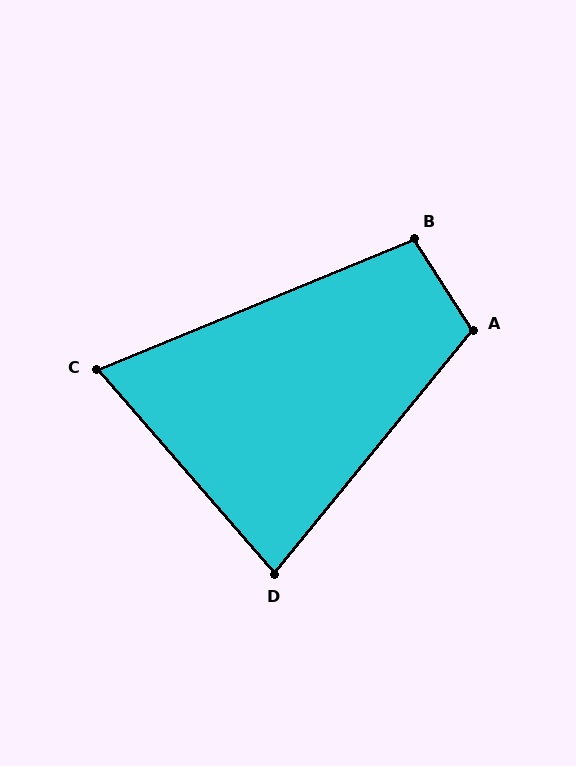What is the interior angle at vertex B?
Approximately 100 degrees (obtuse).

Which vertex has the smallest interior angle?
C, at approximately 71 degrees.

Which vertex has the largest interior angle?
A, at approximately 109 degrees.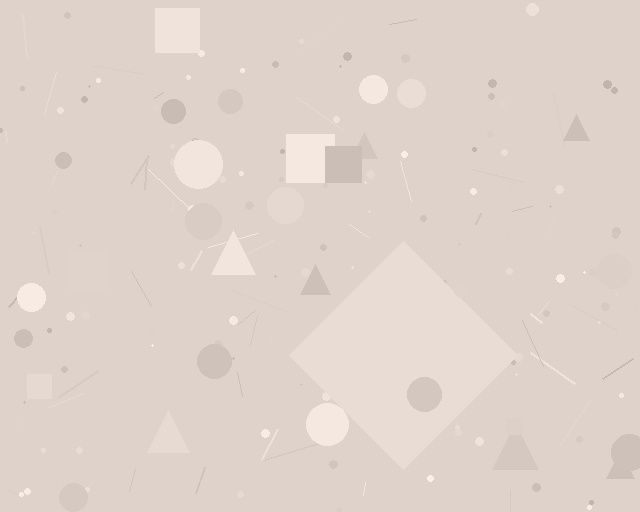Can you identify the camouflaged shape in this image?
The camouflaged shape is a diamond.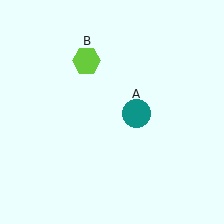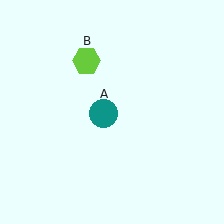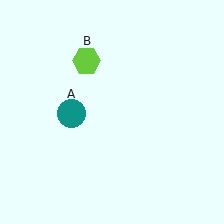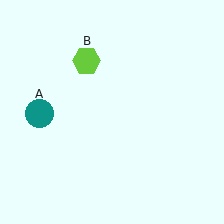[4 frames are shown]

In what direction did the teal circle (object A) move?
The teal circle (object A) moved left.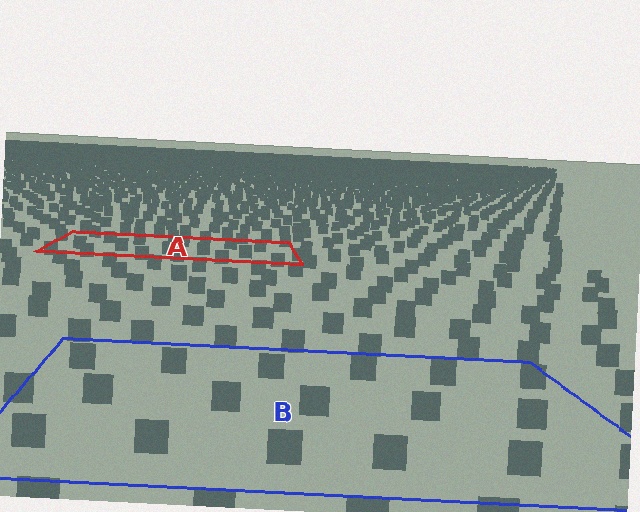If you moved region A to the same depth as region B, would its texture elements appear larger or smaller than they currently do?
They would appear larger. At a closer depth, the same texture elements are projected at a bigger on-screen size.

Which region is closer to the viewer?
Region B is closer. The texture elements there are larger and more spread out.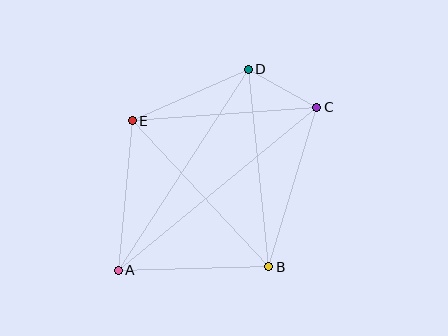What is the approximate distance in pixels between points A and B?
The distance between A and B is approximately 151 pixels.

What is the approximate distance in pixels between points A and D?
The distance between A and D is approximately 239 pixels.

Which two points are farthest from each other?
Points A and C are farthest from each other.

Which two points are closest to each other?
Points C and D are closest to each other.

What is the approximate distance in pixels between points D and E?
The distance between D and E is approximately 127 pixels.